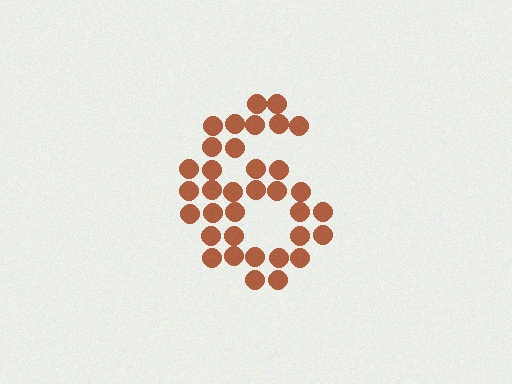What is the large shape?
The large shape is the digit 6.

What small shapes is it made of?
It is made of small circles.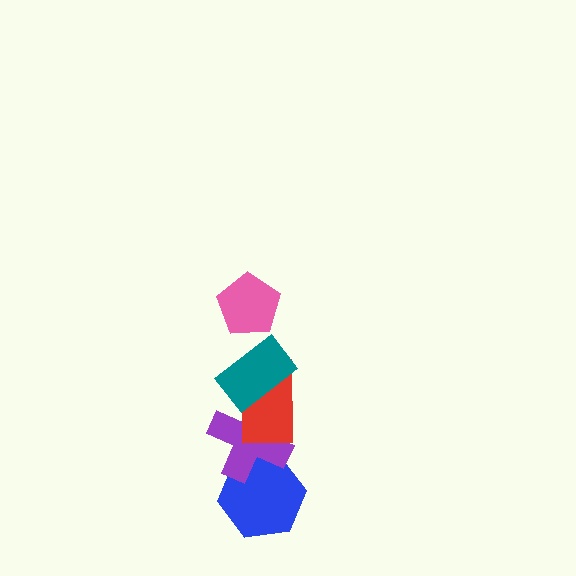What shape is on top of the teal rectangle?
The pink pentagon is on top of the teal rectangle.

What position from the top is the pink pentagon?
The pink pentagon is 1st from the top.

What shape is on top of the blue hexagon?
The purple cross is on top of the blue hexagon.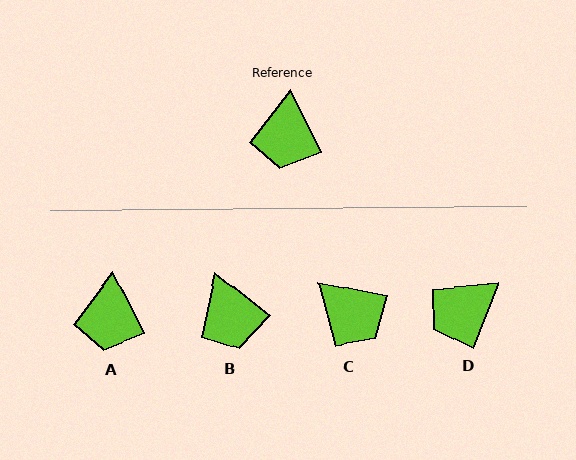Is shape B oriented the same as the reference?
No, it is off by about 26 degrees.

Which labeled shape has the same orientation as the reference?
A.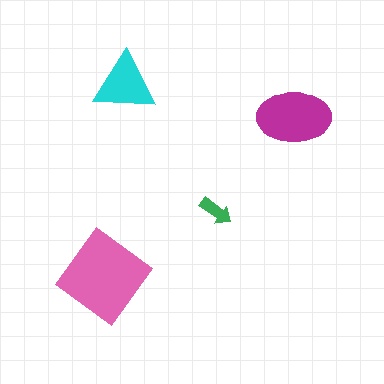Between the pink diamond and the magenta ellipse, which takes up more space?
The pink diamond.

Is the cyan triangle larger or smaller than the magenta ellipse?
Smaller.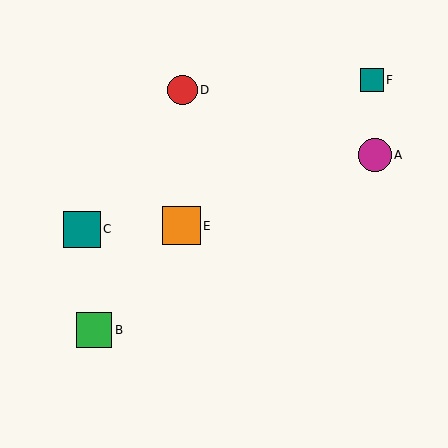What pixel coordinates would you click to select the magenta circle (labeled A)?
Click at (375, 155) to select the magenta circle A.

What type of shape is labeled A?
Shape A is a magenta circle.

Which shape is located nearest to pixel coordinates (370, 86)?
The teal square (labeled F) at (372, 80) is nearest to that location.